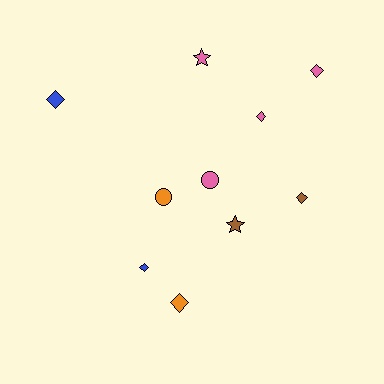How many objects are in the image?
There are 10 objects.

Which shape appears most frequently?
Diamond, with 6 objects.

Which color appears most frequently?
Pink, with 4 objects.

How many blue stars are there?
There are no blue stars.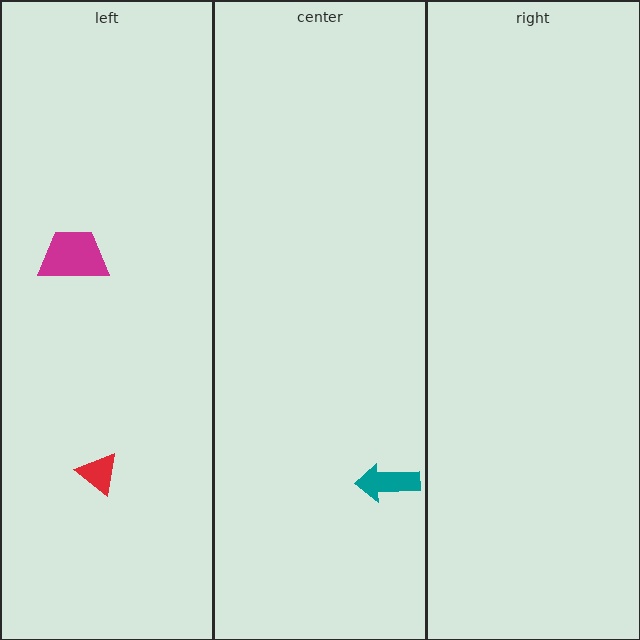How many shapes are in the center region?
1.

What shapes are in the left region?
The magenta trapezoid, the red triangle.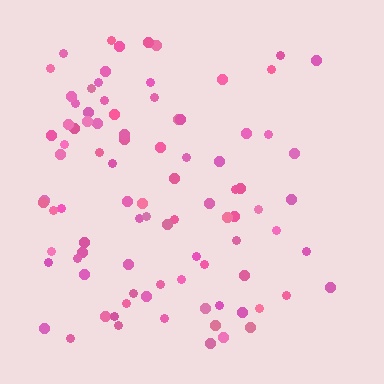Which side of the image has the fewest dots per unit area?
The right.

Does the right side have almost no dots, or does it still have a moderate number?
Still a moderate number, just noticeably fewer than the left.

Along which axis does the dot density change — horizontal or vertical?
Horizontal.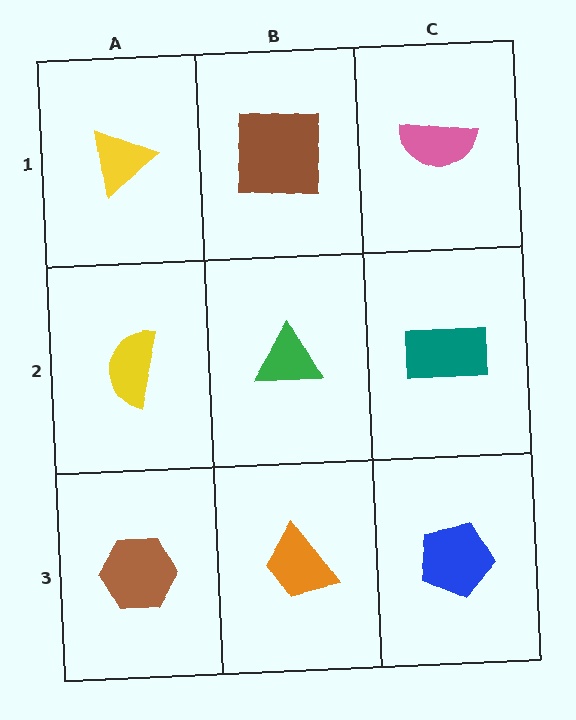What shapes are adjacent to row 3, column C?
A teal rectangle (row 2, column C), an orange trapezoid (row 3, column B).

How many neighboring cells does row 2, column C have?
3.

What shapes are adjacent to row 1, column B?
A green triangle (row 2, column B), a yellow triangle (row 1, column A), a pink semicircle (row 1, column C).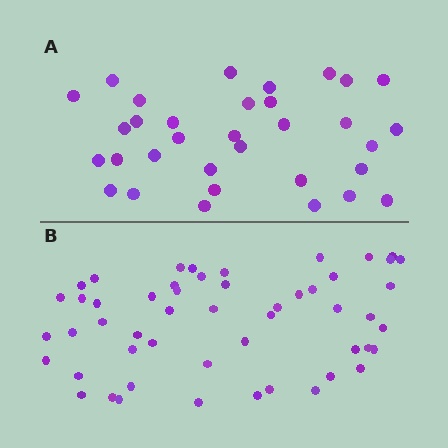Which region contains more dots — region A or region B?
Region B (the bottom region) has more dots.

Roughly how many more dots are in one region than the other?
Region B has approximately 20 more dots than region A.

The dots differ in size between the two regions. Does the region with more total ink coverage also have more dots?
No. Region A has more total ink coverage because its dots are larger, but region B actually contains more individual dots. Total area can be misleading — the number of items is what matters here.